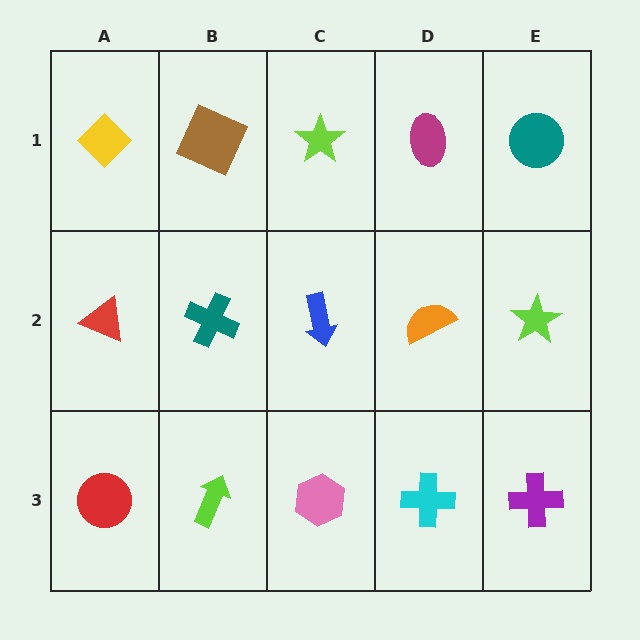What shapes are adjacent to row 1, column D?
An orange semicircle (row 2, column D), a lime star (row 1, column C), a teal circle (row 1, column E).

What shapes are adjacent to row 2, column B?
A brown square (row 1, column B), a lime arrow (row 3, column B), a red triangle (row 2, column A), a blue arrow (row 2, column C).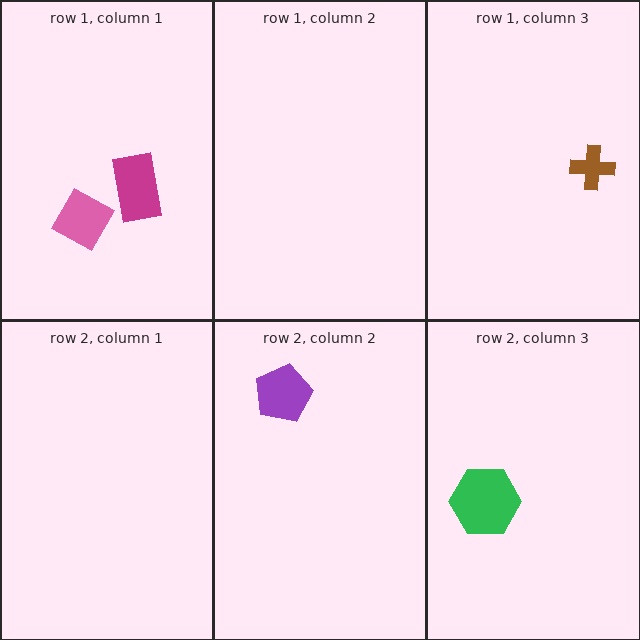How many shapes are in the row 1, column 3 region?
1.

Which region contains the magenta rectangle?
The row 1, column 1 region.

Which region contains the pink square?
The row 1, column 1 region.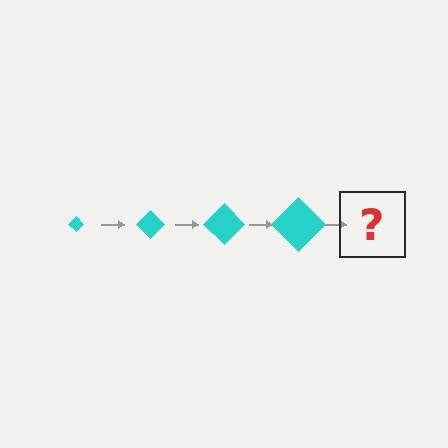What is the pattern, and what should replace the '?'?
The pattern is that the diamond gets progressively larger each step. The '?' should be a cyan diamond, larger than the previous one.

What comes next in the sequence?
The next element should be a cyan diamond, larger than the previous one.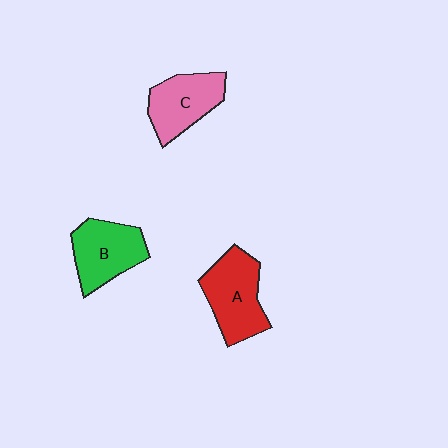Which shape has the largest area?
Shape A (red).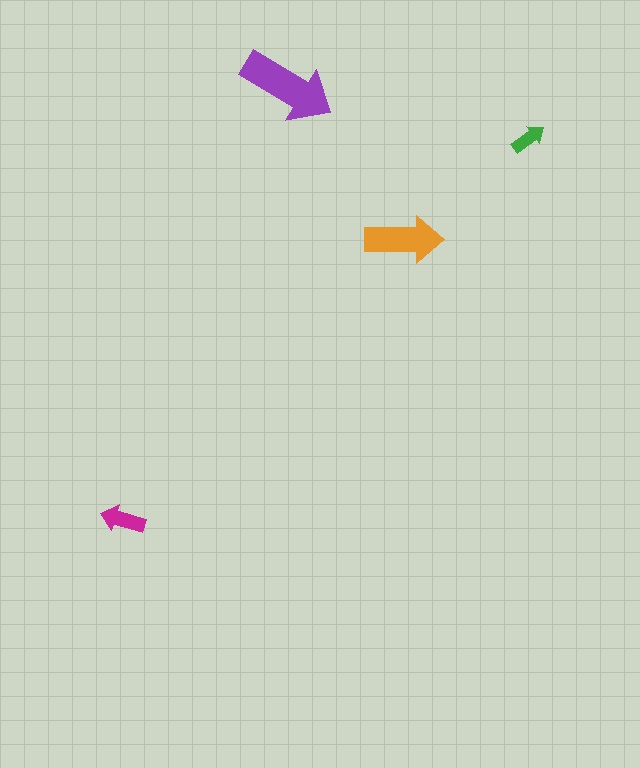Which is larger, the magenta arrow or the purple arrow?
The purple one.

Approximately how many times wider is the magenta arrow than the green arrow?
About 1.5 times wider.